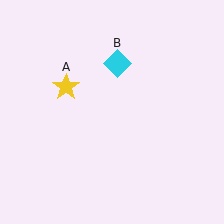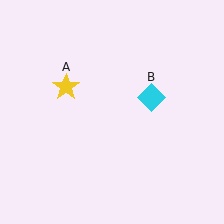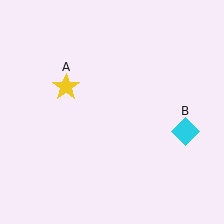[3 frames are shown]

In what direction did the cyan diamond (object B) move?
The cyan diamond (object B) moved down and to the right.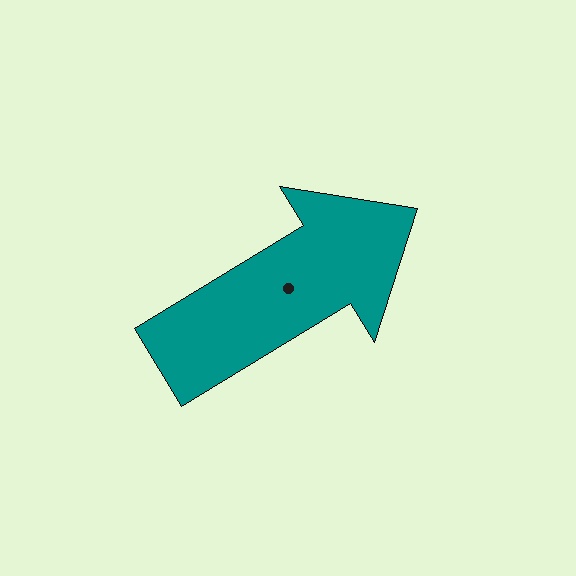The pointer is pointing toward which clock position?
Roughly 2 o'clock.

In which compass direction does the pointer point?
Northeast.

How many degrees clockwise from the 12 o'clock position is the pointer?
Approximately 59 degrees.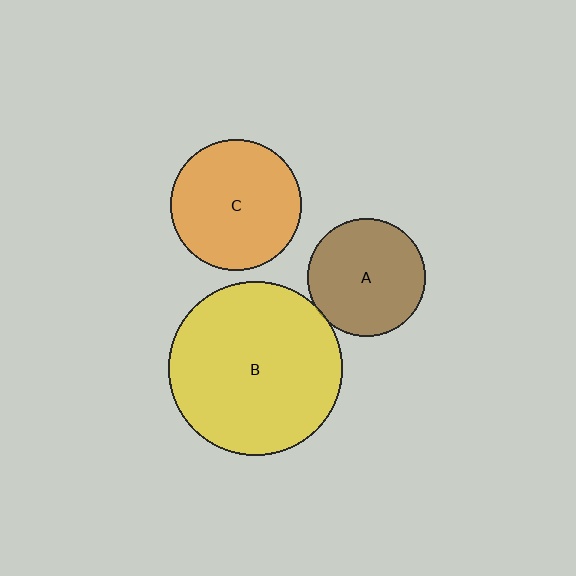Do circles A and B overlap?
Yes.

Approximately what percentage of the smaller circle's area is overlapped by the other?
Approximately 5%.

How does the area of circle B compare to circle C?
Approximately 1.8 times.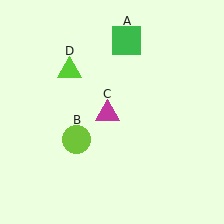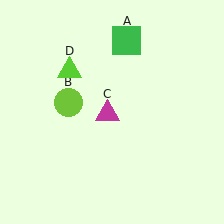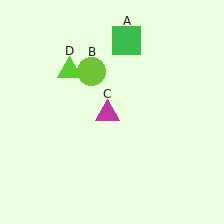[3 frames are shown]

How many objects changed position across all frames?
1 object changed position: lime circle (object B).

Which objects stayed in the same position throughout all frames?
Green square (object A) and magenta triangle (object C) and lime triangle (object D) remained stationary.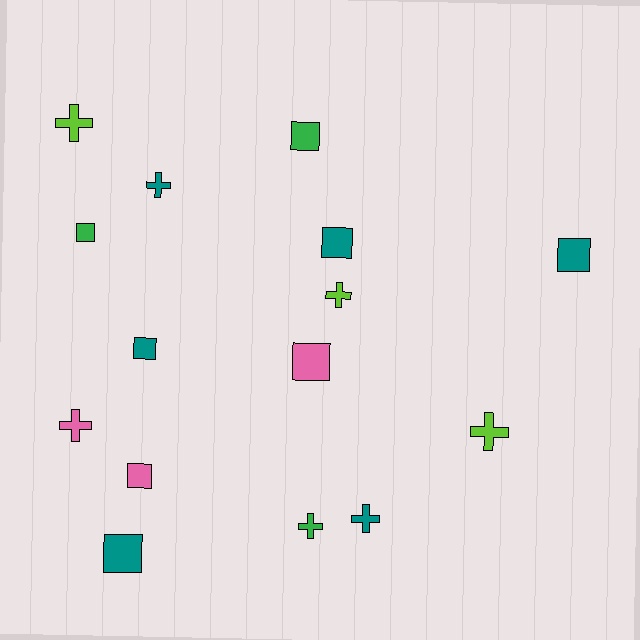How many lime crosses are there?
There are 3 lime crosses.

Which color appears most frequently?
Teal, with 6 objects.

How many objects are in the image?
There are 15 objects.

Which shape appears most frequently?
Square, with 8 objects.